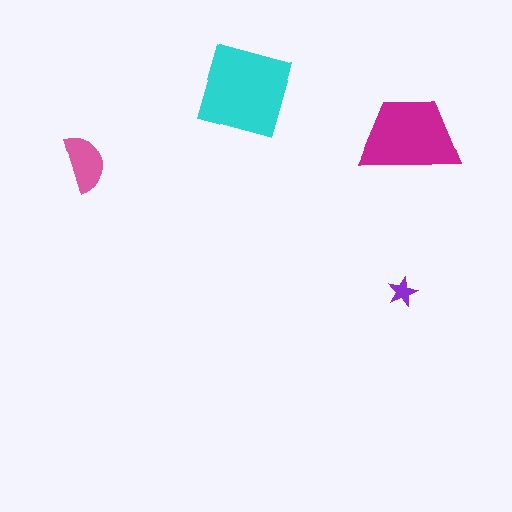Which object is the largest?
The cyan diamond.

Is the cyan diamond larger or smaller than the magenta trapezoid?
Larger.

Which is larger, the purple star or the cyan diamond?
The cyan diamond.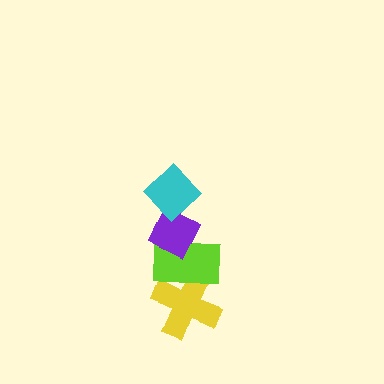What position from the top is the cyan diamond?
The cyan diamond is 1st from the top.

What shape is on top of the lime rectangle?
The purple diamond is on top of the lime rectangle.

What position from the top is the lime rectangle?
The lime rectangle is 3rd from the top.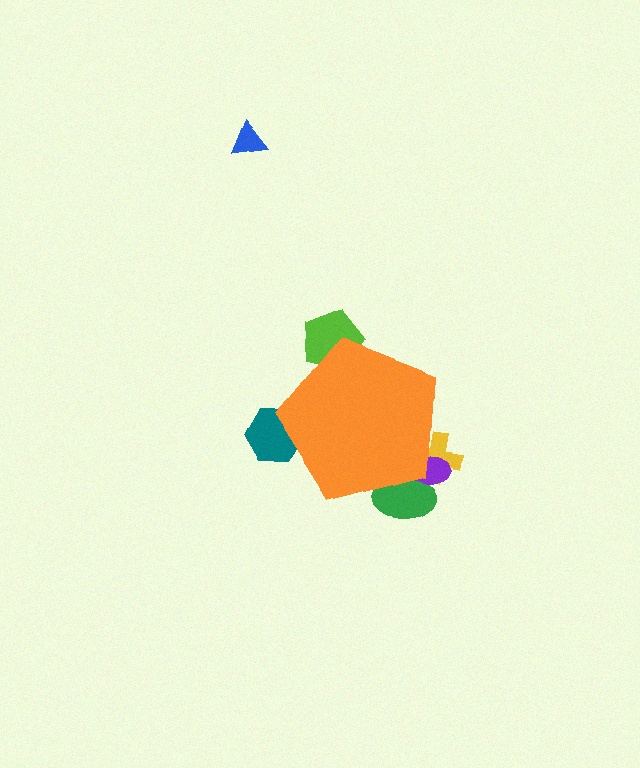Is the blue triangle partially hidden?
No, the blue triangle is fully visible.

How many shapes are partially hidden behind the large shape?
5 shapes are partially hidden.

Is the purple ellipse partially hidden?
Yes, the purple ellipse is partially hidden behind the orange pentagon.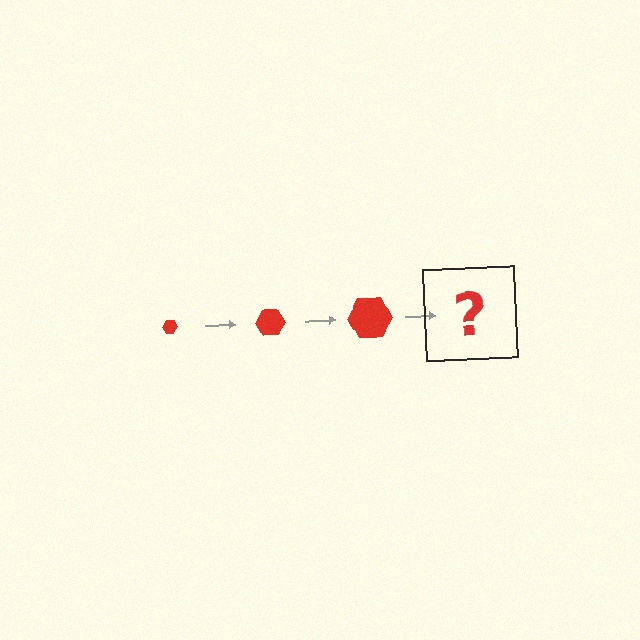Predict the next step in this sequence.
The next step is a red hexagon, larger than the previous one.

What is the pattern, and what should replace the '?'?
The pattern is that the hexagon gets progressively larger each step. The '?' should be a red hexagon, larger than the previous one.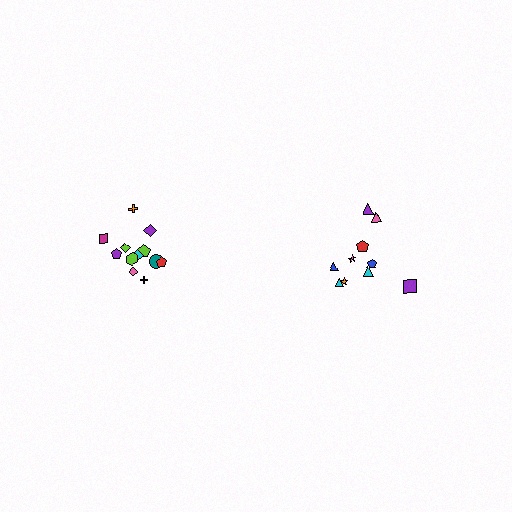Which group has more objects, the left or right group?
The left group.